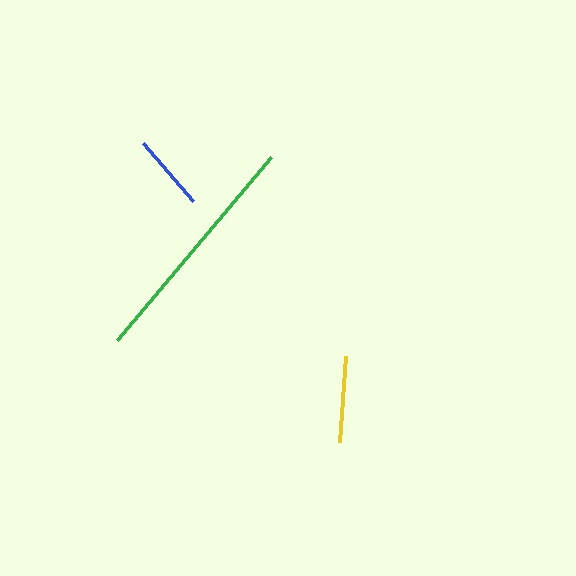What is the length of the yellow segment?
The yellow segment is approximately 86 pixels long.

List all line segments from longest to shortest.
From longest to shortest: green, yellow, blue.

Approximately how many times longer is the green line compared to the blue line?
The green line is approximately 3.1 times the length of the blue line.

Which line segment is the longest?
The green line is the longest at approximately 239 pixels.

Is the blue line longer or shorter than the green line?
The green line is longer than the blue line.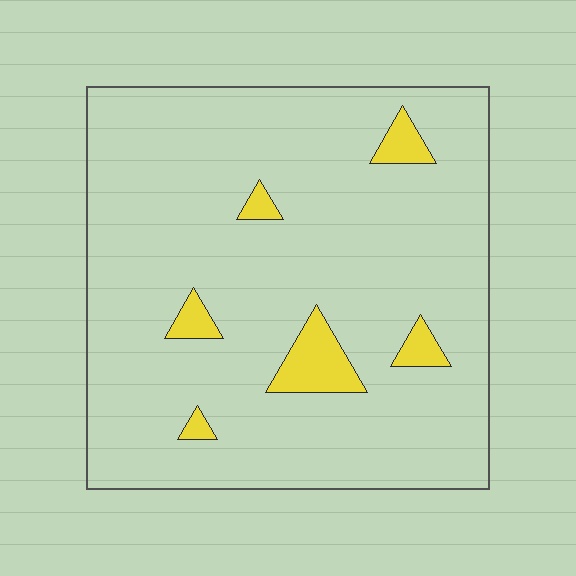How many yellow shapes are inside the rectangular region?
6.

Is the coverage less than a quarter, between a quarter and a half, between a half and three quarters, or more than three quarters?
Less than a quarter.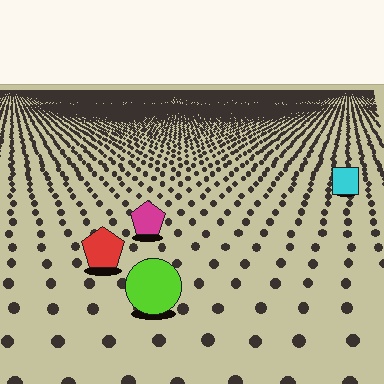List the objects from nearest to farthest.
From nearest to farthest: the lime circle, the red pentagon, the magenta pentagon, the cyan square.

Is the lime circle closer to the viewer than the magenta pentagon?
Yes. The lime circle is closer — you can tell from the texture gradient: the ground texture is coarser near it.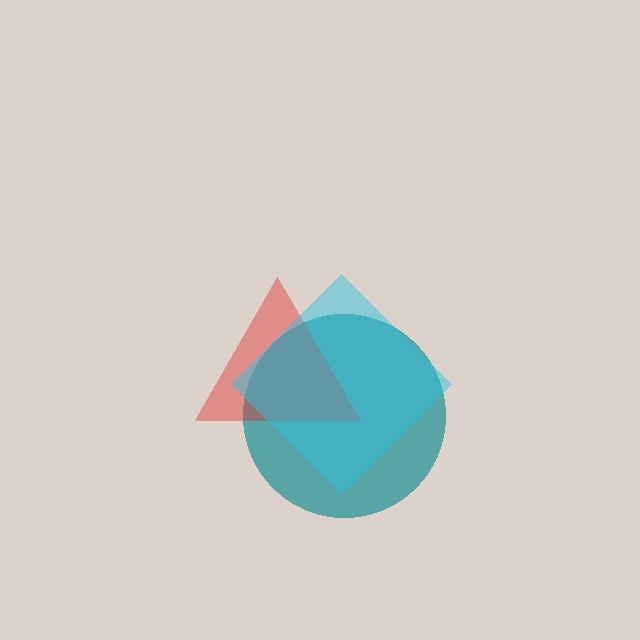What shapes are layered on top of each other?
The layered shapes are: a teal circle, a red triangle, a cyan diamond.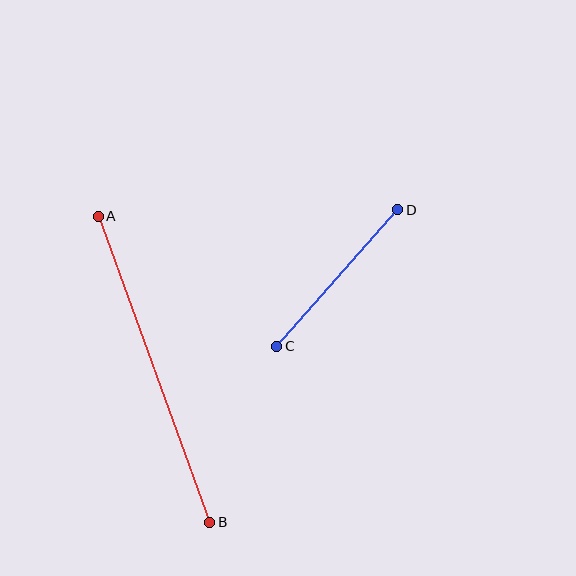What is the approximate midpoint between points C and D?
The midpoint is at approximately (337, 278) pixels.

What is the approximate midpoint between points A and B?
The midpoint is at approximately (154, 369) pixels.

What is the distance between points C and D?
The distance is approximately 182 pixels.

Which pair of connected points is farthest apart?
Points A and B are farthest apart.